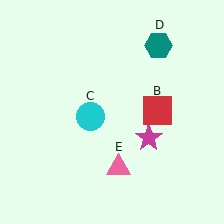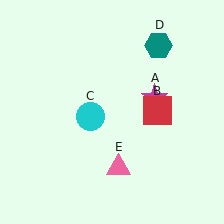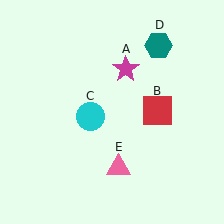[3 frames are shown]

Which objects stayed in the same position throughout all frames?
Red square (object B) and cyan circle (object C) and teal hexagon (object D) and pink triangle (object E) remained stationary.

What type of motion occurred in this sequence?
The magenta star (object A) rotated counterclockwise around the center of the scene.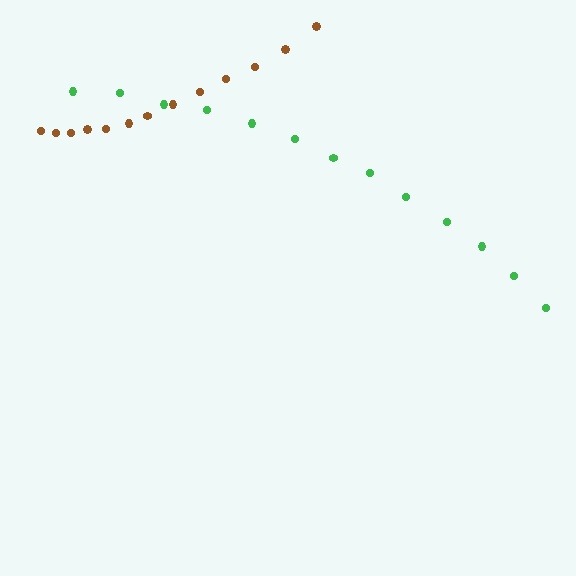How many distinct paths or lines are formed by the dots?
There are 2 distinct paths.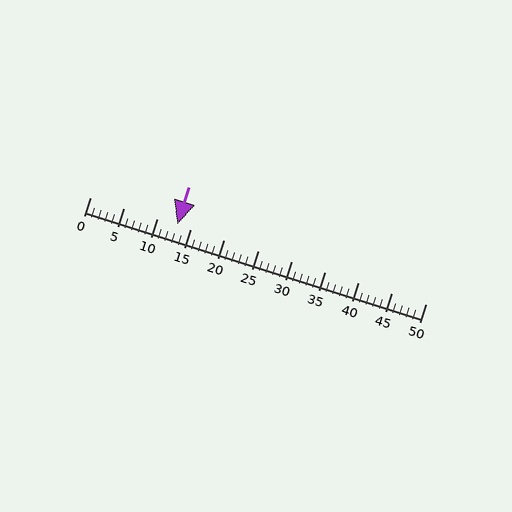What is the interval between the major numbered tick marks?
The major tick marks are spaced 5 units apart.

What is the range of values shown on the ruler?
The ruler shows values from 0 to 50.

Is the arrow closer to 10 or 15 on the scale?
The arrow is closer to 15.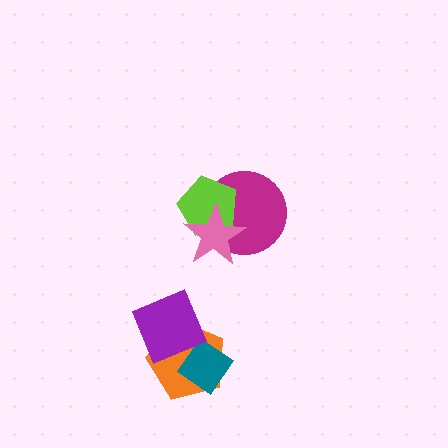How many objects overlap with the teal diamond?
2 objects overlap with the teal diamond.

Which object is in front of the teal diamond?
The purple diamond is in front of the teal diamond.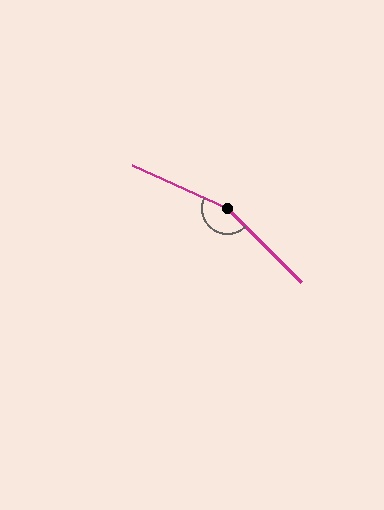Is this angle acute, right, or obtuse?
It is obtuse.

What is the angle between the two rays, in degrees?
Approximately 159 degrees.